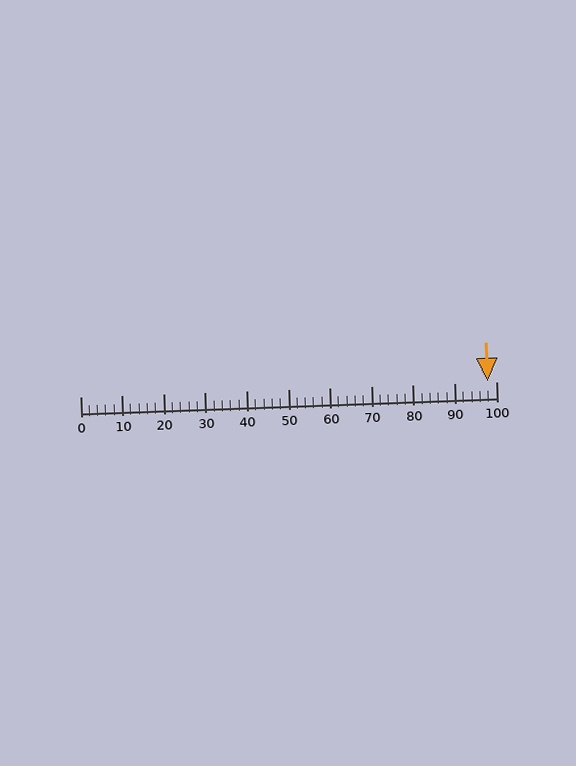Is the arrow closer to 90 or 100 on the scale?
The arrow is closer to 100.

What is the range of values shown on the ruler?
The ruler shows values from 0 to 100.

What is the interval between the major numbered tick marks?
The major tick marks are spaced 10 units apart.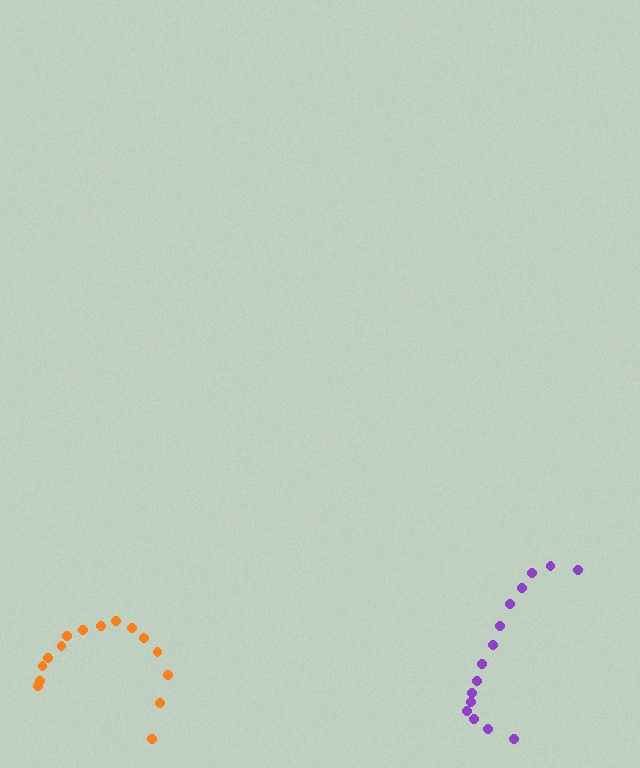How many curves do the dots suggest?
There are 2 distinct paths.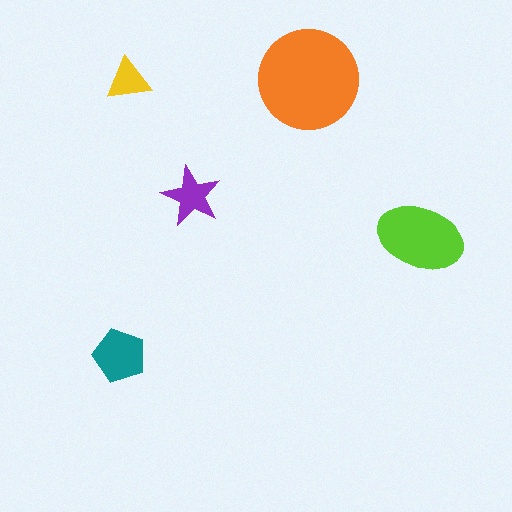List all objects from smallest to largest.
The yellow triangle, the purple star, the teal pentagon, the lime ellipse, the orange circle.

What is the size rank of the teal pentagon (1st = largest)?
3rd.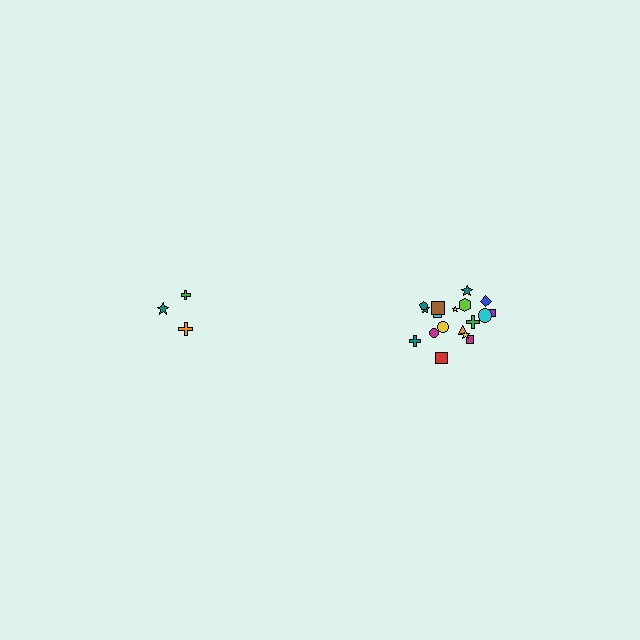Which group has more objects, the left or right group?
The right group.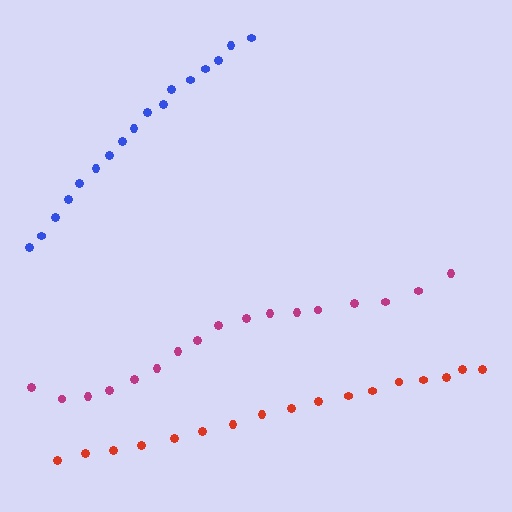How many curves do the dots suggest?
There are 3 distinct paths.